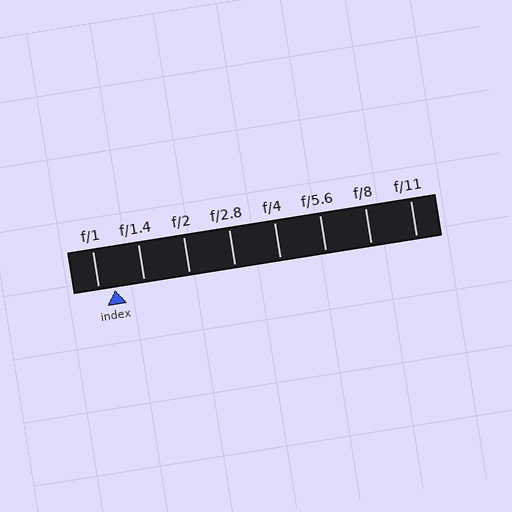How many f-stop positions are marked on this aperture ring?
There are 8 f-stop positions marked.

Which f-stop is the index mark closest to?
The index mark is closest to f/1.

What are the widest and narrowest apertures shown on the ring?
The widest aperture shown is f/1 and the narrowest is f/11.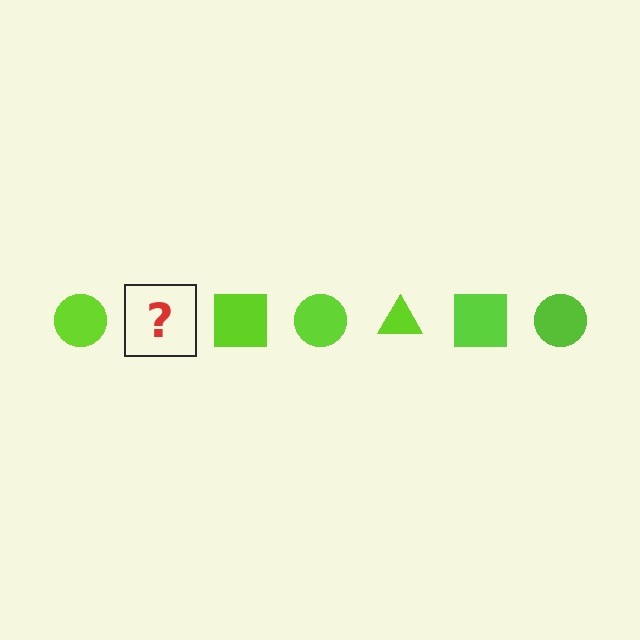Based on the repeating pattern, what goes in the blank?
The blank should be a lime triangle.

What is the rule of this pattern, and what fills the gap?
The rule is that the pattern cycles through circle, triangle, square shapes in lime. The gap should be filled with a lime triangle.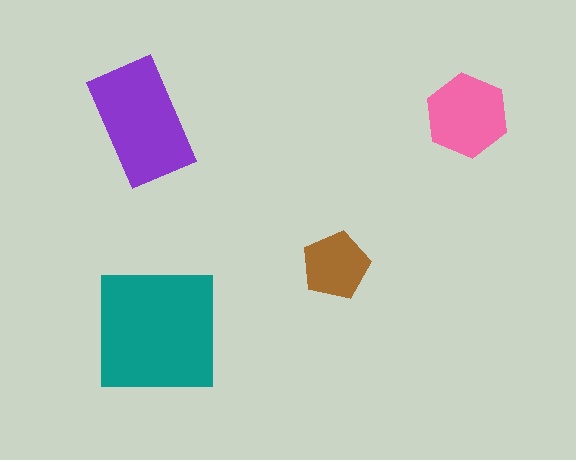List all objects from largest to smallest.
The teal square, the purple rectangle, the pink hexagon, the brown pentagon.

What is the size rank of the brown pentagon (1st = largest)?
4th.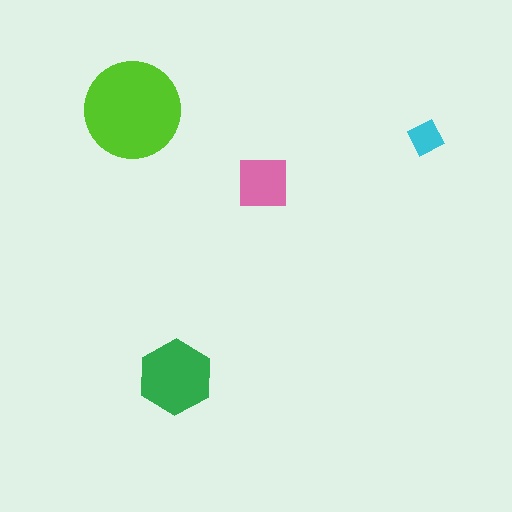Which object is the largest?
The lime circle.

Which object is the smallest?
The cyan diamond.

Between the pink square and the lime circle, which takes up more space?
The lime circle.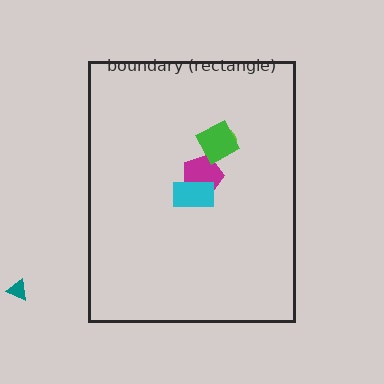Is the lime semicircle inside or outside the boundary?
Inside.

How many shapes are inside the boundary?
4 inside, 1 outside.